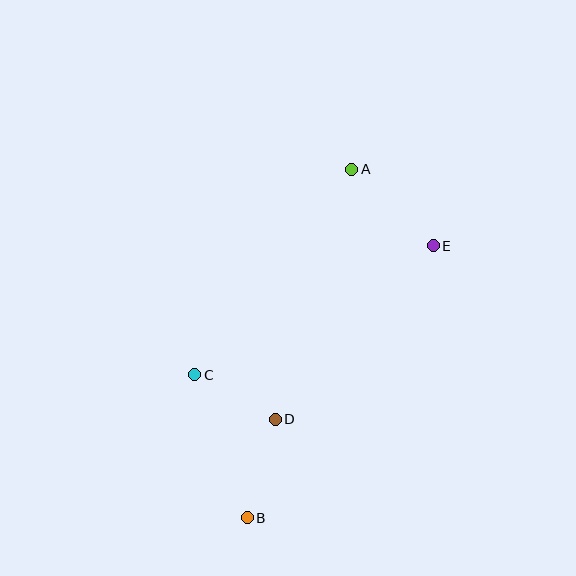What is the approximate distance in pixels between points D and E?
The distance between D and E is approximately 234 pixels.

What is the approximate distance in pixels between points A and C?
The distance between A and C is approximately 259 pixels.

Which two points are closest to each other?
Points C and D are closest to each other.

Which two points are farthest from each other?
Points A and B are farthest from each other.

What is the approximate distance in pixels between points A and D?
The distance between A and D is approximately 261 pixels.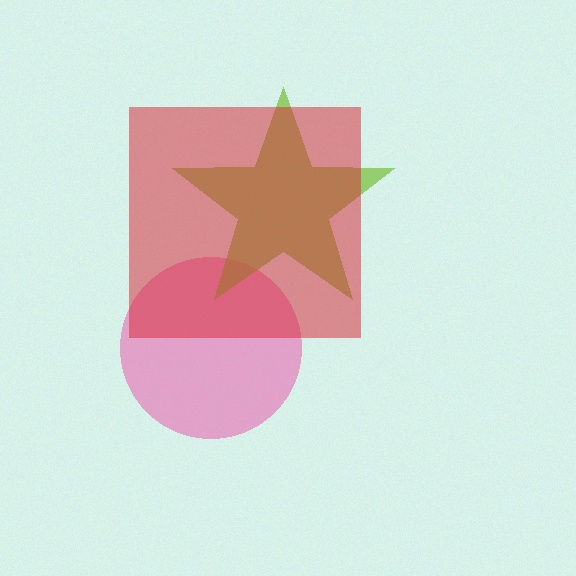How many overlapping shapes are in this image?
There are 3 overlapping shapes in the image.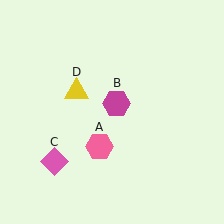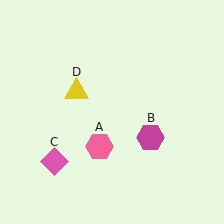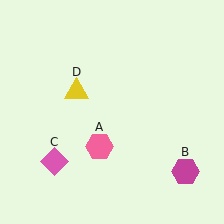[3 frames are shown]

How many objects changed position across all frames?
1 object changed position: magenta hexagon (object B).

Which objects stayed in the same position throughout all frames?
Pink hexagon (object A) and pink diamond (object C) and yellow triangle (object D) remained stationary.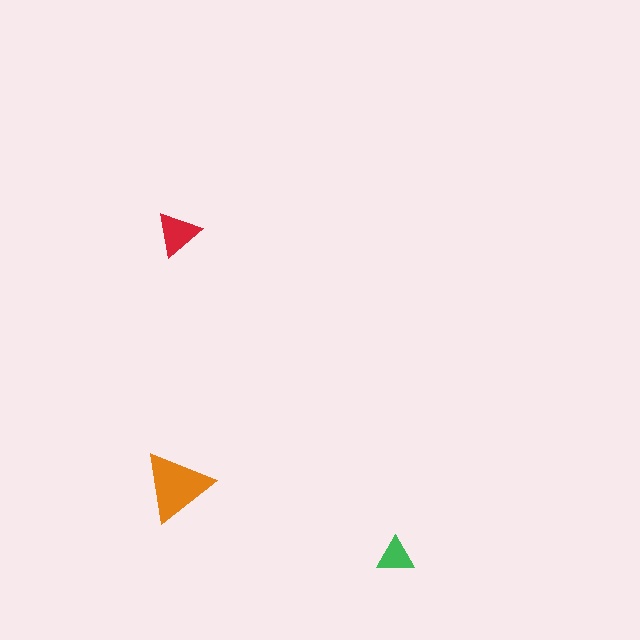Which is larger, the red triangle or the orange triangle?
The orange one.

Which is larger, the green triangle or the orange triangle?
The orange one.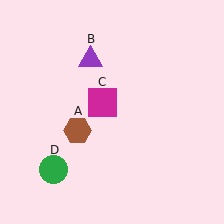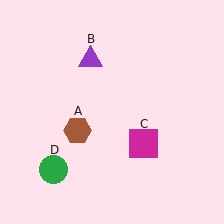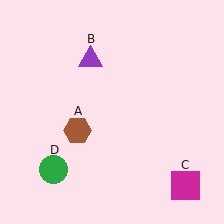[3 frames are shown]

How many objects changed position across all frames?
1 object changed position: magenta square (object C).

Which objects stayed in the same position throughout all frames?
Brown hexagon (object A) and purple triangle (object B) and green circle (object D) remained stationary.